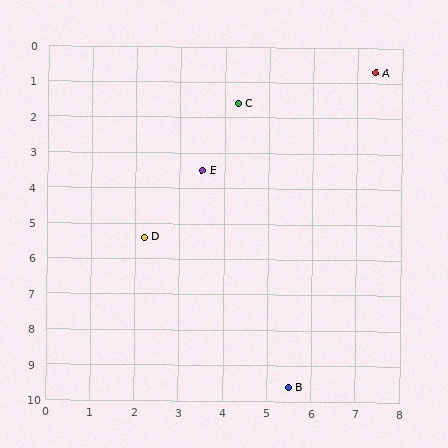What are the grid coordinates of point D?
Point D is at approximately (2.2, 5.4).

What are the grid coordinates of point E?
Point E is at approximately (3.5, 3.5).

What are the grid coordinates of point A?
Point A is at approximately (7.4, 0.7).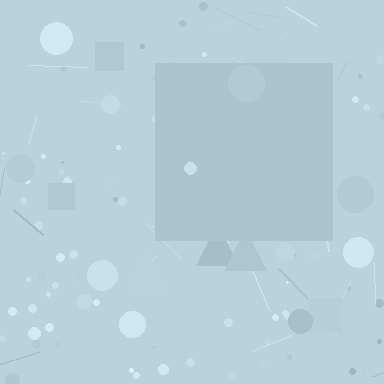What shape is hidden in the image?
A square is hidden in the image.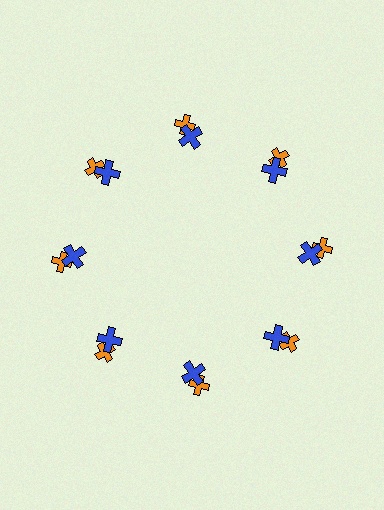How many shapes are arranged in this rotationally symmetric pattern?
There are 16 shapes, arranged in 8 groups of 2.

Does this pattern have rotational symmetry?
Yes, this pattern has 8-fold rotational symmetry. It looks the same after rotating 45 degrees around the center.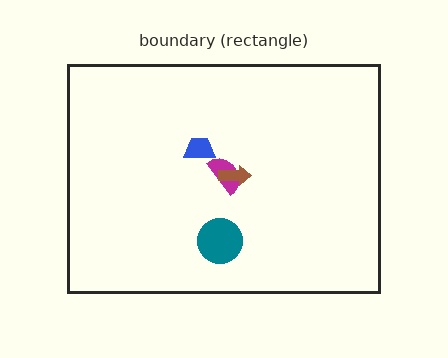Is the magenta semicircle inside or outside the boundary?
Inside.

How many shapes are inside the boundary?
4 inside, 0 outside.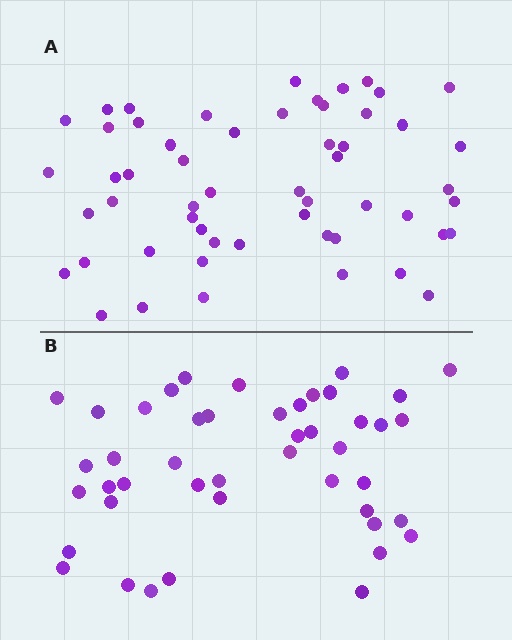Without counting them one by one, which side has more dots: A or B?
Region A (the top region) has more dots.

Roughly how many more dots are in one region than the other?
Region A has roughly 10 or so more dots than region B.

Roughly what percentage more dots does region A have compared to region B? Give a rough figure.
About 20% more.